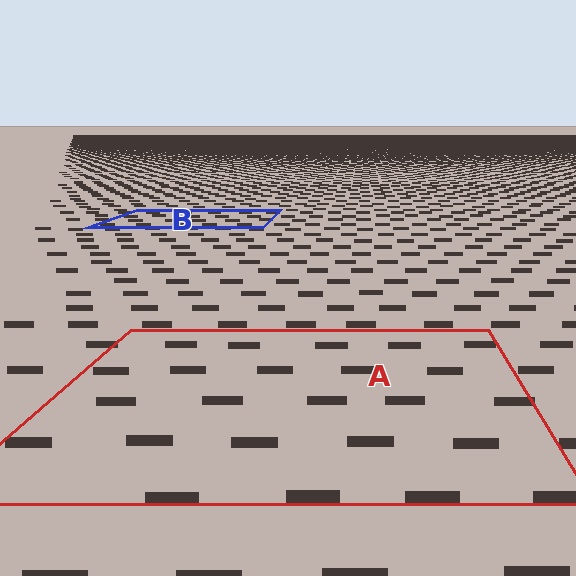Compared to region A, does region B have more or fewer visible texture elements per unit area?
Region B has more texture elements per unit area — they are packed more densely because it is farther away.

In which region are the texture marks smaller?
The texture marks are smaller in region B, because it is farther away.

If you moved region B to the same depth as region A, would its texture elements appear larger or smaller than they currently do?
They would appear larger. At a closer depth, the same texture elements are projected at a bigger on-screen size.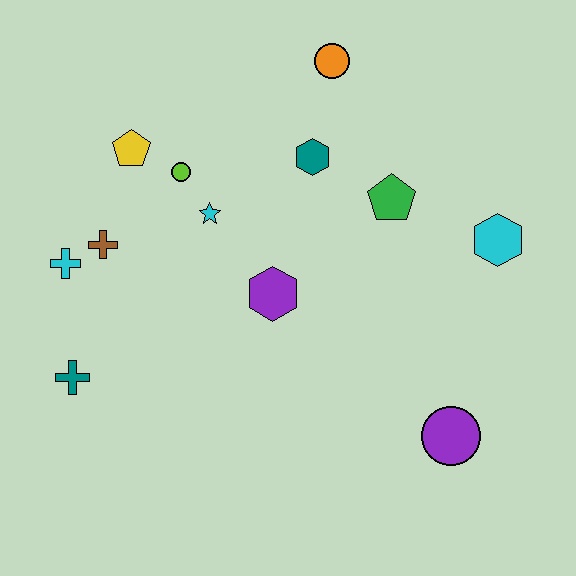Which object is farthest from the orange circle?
The teal cross is farthest from the orange circle.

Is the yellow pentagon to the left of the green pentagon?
Yes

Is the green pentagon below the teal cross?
No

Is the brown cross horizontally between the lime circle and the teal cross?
Yes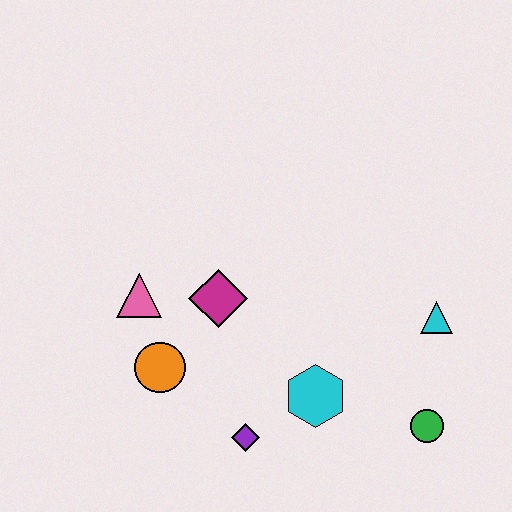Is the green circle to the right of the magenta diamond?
Yes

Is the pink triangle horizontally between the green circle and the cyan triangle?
No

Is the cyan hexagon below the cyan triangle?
Yes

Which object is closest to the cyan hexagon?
The purple diamond is closest to the cyan hexagon.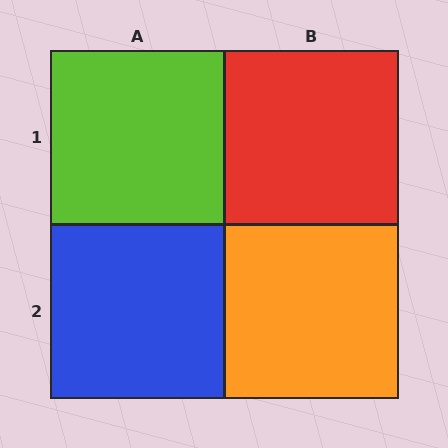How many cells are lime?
1 cell is lime.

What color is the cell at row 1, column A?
Lime.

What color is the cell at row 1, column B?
Red.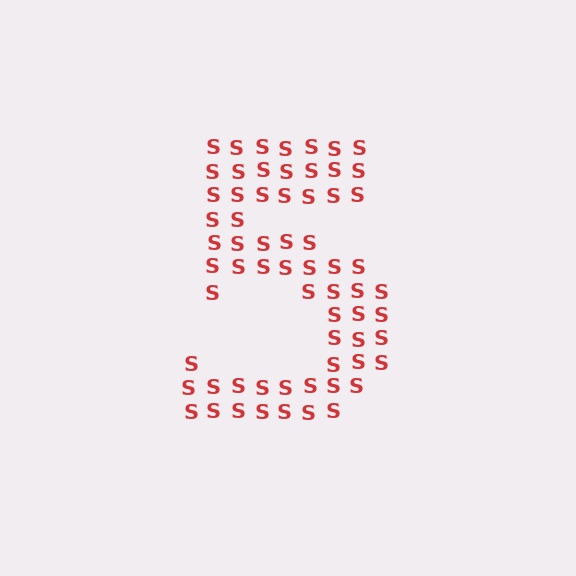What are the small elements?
The small elements are letter S's.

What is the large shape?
The large shape is the digit 5.